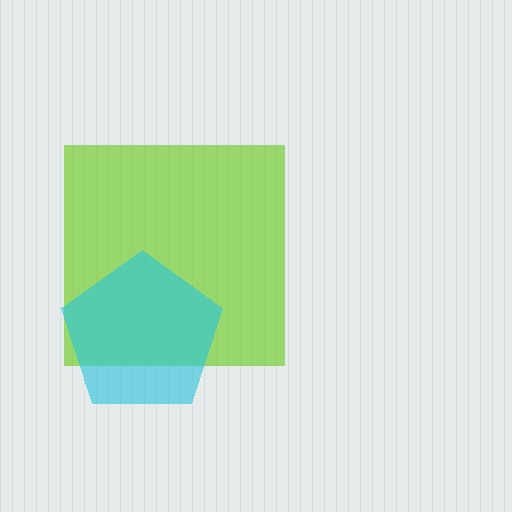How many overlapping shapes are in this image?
There are 2 overlapping shapes in the image.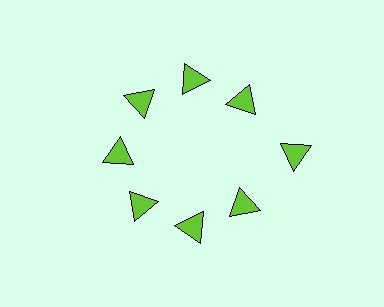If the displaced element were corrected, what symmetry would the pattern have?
It would have 8-fold rotational symmetry — the pattern would map onto itself every 45 degrees.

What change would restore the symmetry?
The symmetry would be restored by moving it inward, back onto the ring so that all 8 triangles sit at equal angles and equal distance from the center.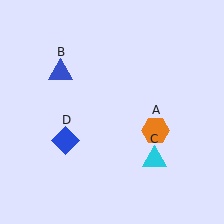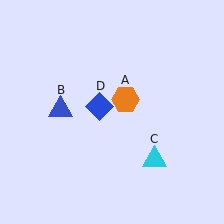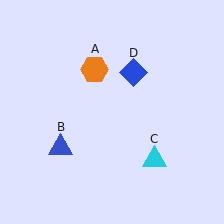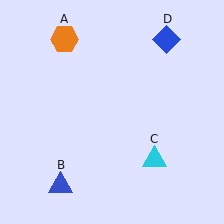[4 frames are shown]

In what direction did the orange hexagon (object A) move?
The orange hexagon (object A) moved up and to the left.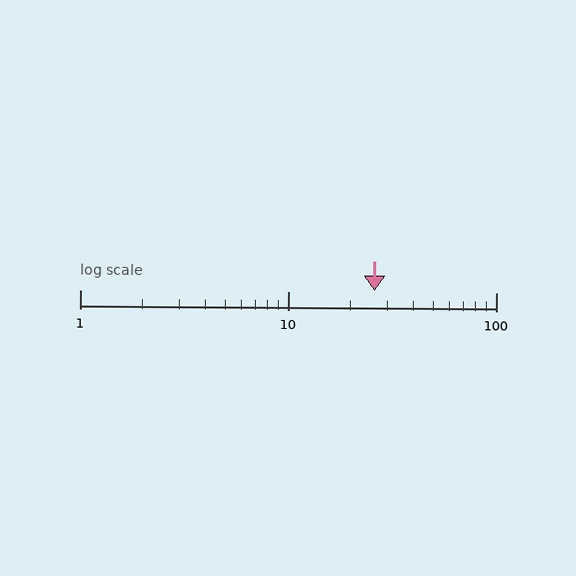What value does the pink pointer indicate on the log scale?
The pointer indicates approximately 26.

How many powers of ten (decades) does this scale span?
The scale spans 2 decades, from 1 to 100.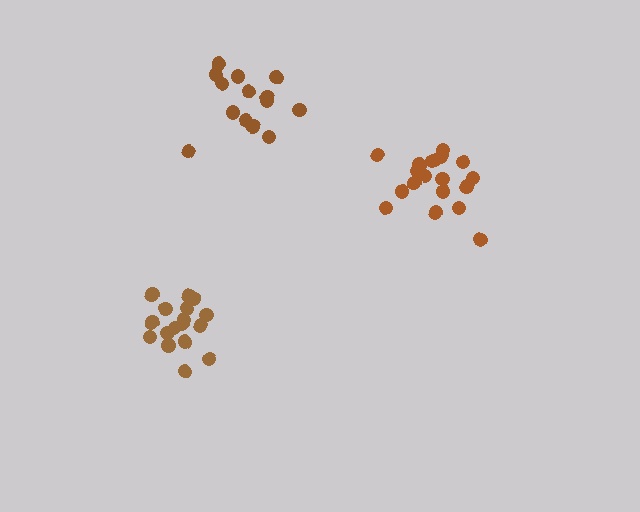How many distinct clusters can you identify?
There are 3 distinct clusters.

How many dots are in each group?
Group 1: 18 dots, Group 2: 20 dots, Group 3: 14 dots (52 total).